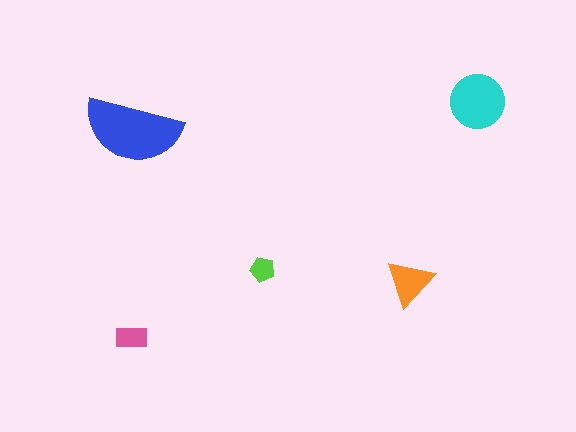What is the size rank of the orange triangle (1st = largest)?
3rd.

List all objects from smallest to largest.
The lime pentagon, the pink rectangle, the orange triangle, the cyan circle, the blue semicircle.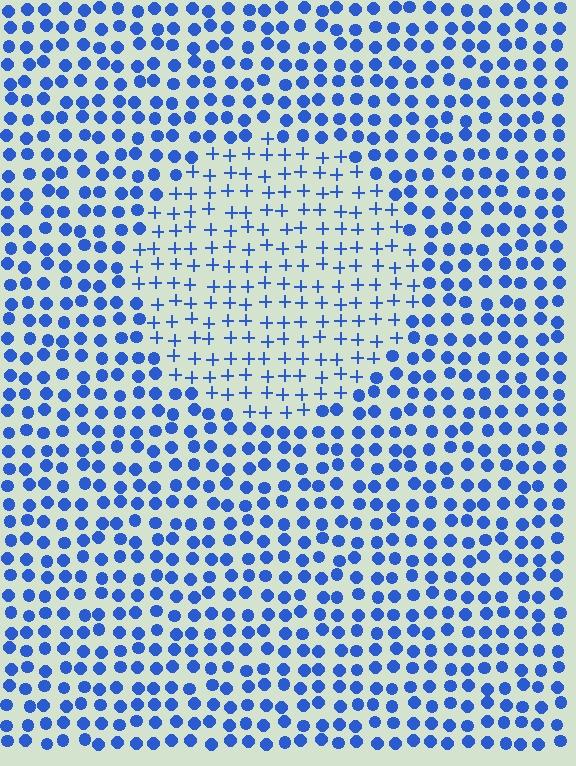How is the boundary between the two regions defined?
The boundary is defined by a change in element shape: plus signs inside vs. circles outside. All elements share the same color and spacing.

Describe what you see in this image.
The image is filled with small blue elements arranged in a uniform grid. A circle-shaped region contains plus signs, while the surrounding area contains circles. The boundary is defined purely by the change in element shape.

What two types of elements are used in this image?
The image uses plus signs inside the circle region and circles outside it.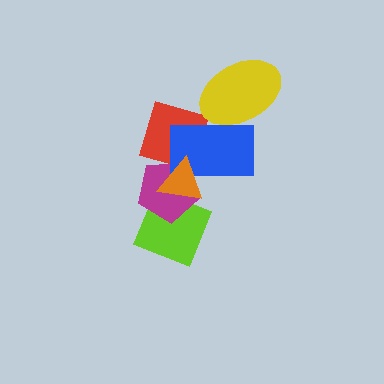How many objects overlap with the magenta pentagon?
4 objects overlap with the magenta pentagon.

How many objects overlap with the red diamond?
3 objects overlap with the red diamond.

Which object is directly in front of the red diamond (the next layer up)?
The magenta pentagon is directly in front of the red diamond.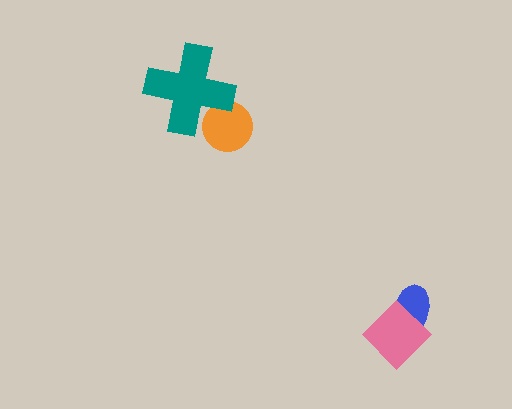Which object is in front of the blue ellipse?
The pink diamond is in front of the blue ellipse.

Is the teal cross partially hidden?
No, no other shape covers it.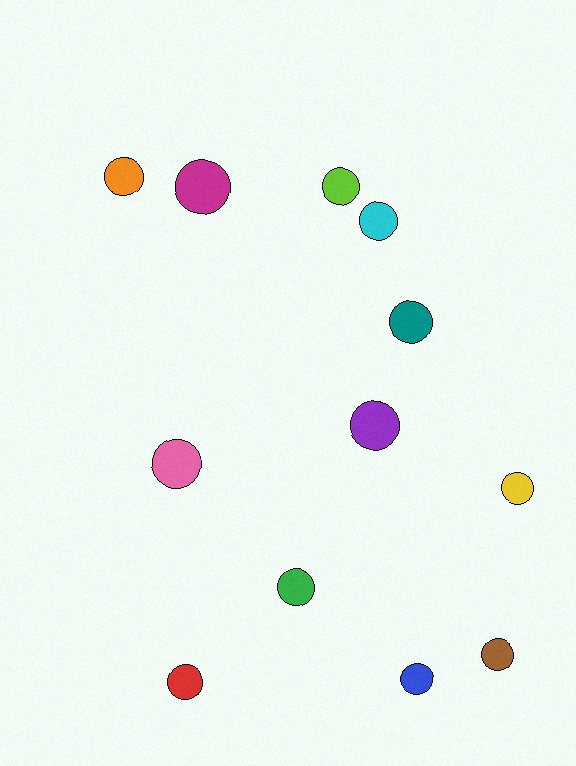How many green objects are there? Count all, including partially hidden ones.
There is 1 green object.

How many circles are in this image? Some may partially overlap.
There are 12 circles.